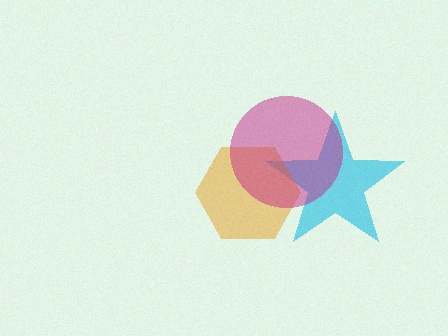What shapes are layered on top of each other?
The layered shapes are: a cyan star, an orange hexagon, a magenta circle.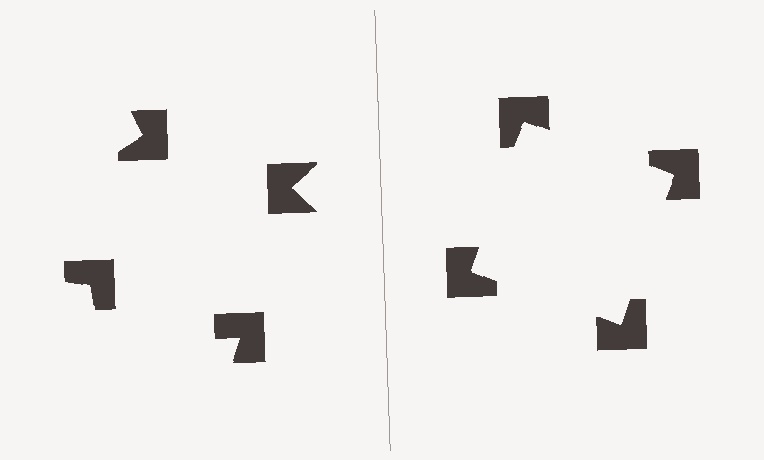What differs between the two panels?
The notched squares are positioned identically on both sides; only the wedge orientations differ. On the right they align to a square; on the left they are misaligned.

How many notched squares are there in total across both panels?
8 — 4 on each side.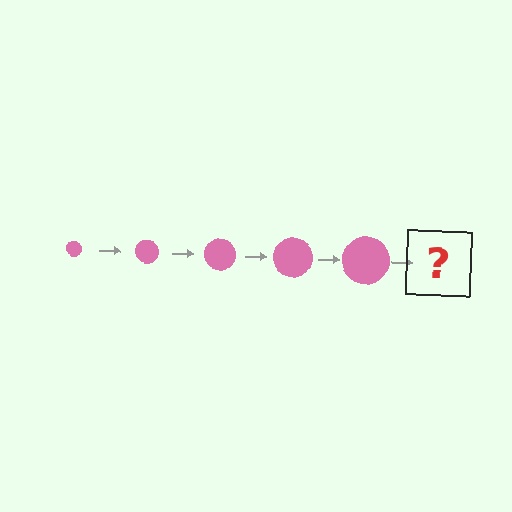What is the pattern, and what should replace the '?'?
The pattern is that the circle gets progressively larger each step. The '?' should be a pink circle, larger than the previous one.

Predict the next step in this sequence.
The next step is a pink circle, larger than the previous one.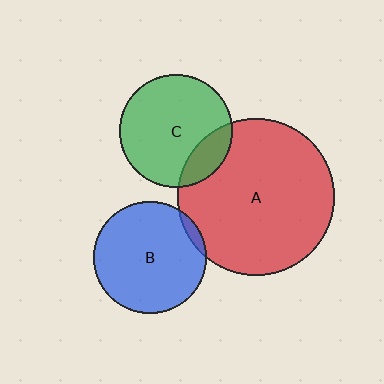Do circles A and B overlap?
Yes.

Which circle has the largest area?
Circle A (red).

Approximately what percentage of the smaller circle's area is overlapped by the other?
Approximately 5%.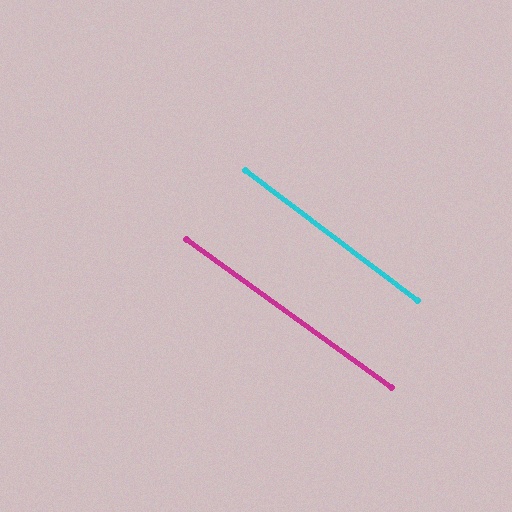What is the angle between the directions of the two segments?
Approximately 1 degree.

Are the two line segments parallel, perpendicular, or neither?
Parallel — their directions differ by only 1.3°.